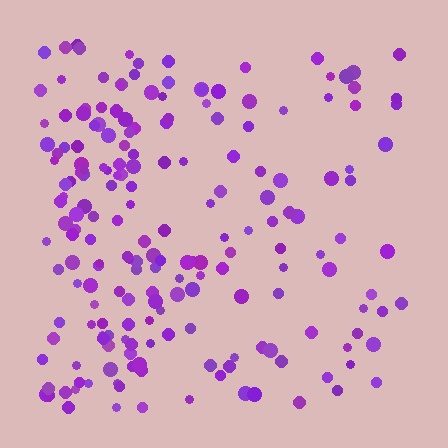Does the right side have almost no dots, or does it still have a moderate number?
Still a moderate number, just noticeably fewer than the left.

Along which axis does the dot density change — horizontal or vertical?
Horizontal.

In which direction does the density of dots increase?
From right to left, with the left side densest.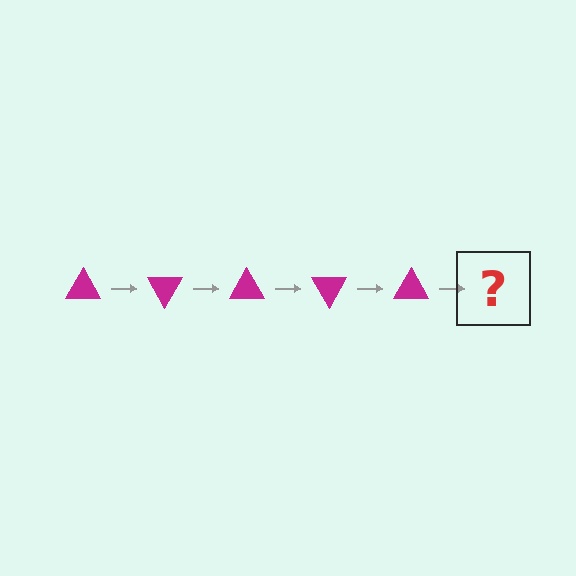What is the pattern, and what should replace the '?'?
The pattern is that the triangle rotates 60 degrees each step. The '?' should be a magenta triangle rotated 300 degrees.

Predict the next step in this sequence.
The next step is a magenta triangle rotated 300 degrees.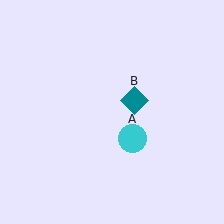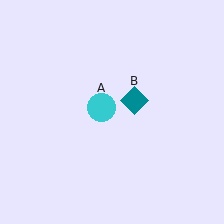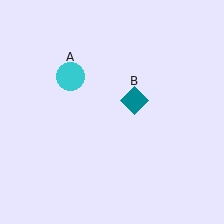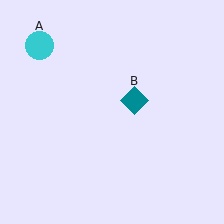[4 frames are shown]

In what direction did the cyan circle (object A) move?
The cyan circle (object A) moved up and to the left.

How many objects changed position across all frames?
1 object changed position: cyan circle (object A).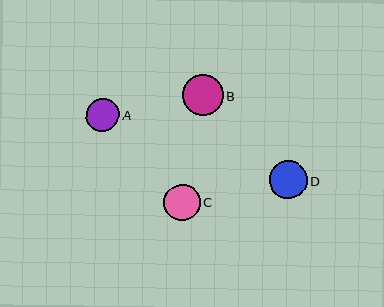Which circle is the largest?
Circle B is the largest with a size of approximately 41 pixels.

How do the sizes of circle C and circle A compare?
Circle C and circle A are approximately the same size.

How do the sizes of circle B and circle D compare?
Circle B and circle D are approximately the same size.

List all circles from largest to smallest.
From largest to smallest: B, D, C, A.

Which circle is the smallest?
Circle A is the smallest with a size of approximately 33 pixels.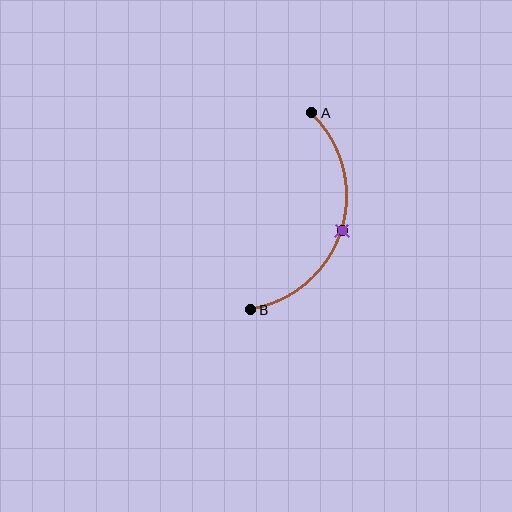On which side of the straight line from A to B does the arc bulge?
The arc bulges to the right of the straight line connecting A and B.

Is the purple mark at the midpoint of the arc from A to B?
Yes. The purple mark lies on the arc at equal arc-length from both A and B — it is the arc midpoint.